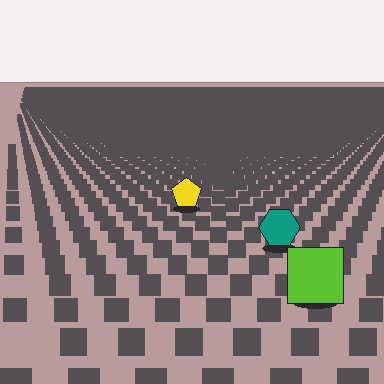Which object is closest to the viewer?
The lime square is closest. The texture marks near it are larger and more spread out.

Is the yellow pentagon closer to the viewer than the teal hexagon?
No. The teal hexagon is closer — you can tell from the texture gradient: the ground texture is coarser near it.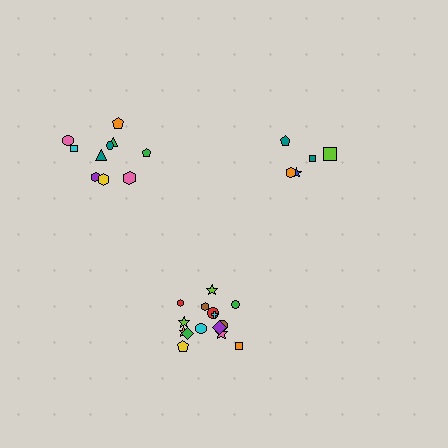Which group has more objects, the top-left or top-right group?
The top-left group.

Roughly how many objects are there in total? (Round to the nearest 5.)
Roughly 30 objects in total.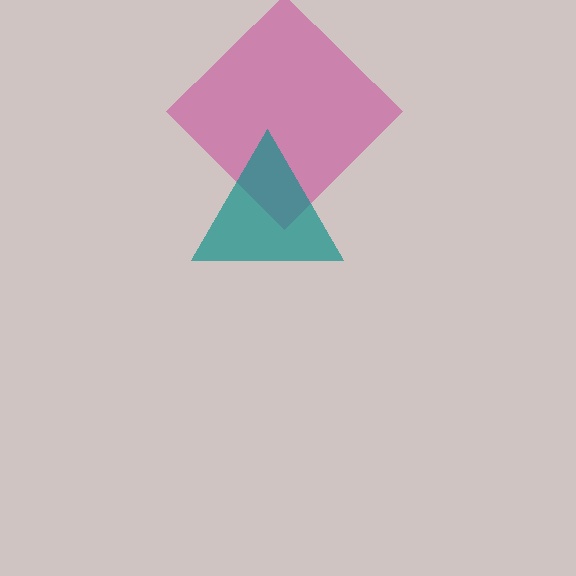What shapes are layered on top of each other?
The layered shapes are: a magenta diamond, a teal triangle.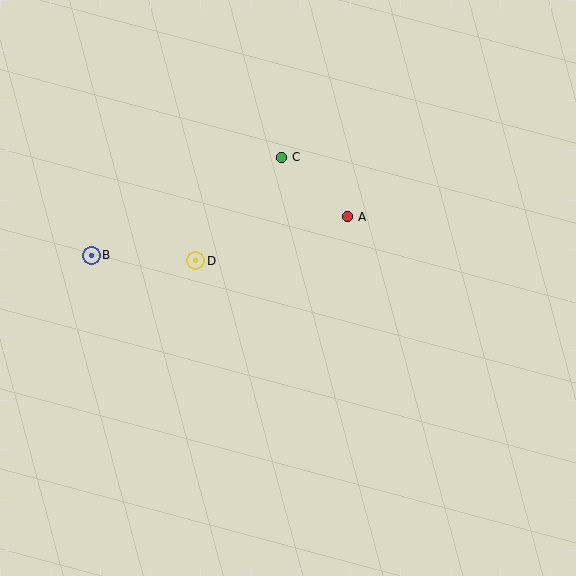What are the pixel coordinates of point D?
Point D is at (196, 261).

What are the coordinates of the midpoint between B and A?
The midpoint between B and A is at (219, 236).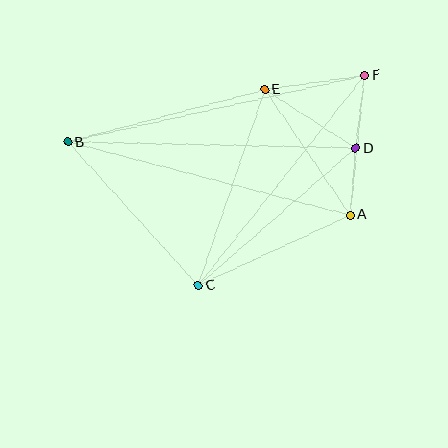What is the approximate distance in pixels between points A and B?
The distance between A and B is approximately 291 pixels.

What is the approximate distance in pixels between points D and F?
The distance between D and F is approximately 73 pixels.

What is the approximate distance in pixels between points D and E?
The distance between D and E is approximately 109 pixels.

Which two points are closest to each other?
Points A and D are closest to each other.